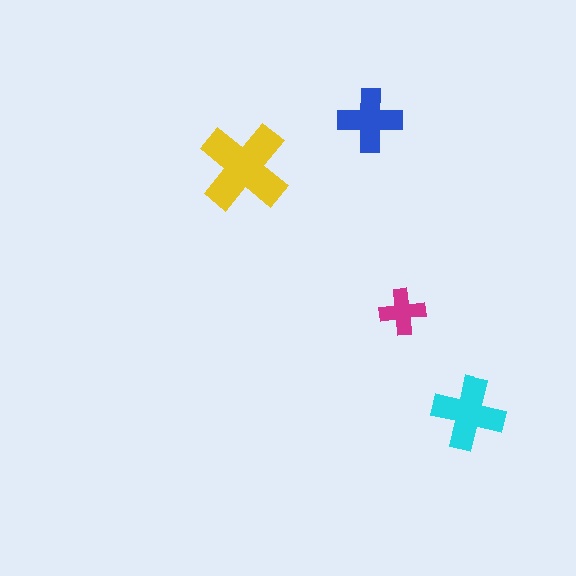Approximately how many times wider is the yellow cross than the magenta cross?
About 2 times wider.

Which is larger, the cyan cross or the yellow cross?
The yellow one.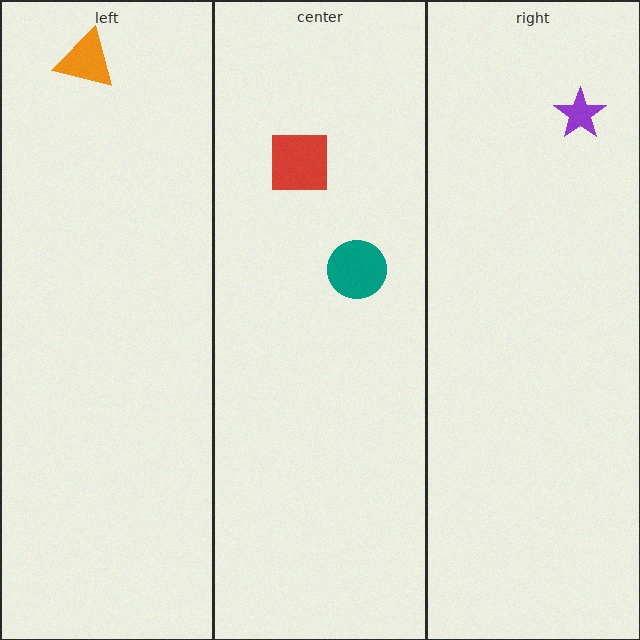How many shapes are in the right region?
1.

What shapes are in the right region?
The purple star.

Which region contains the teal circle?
The center region.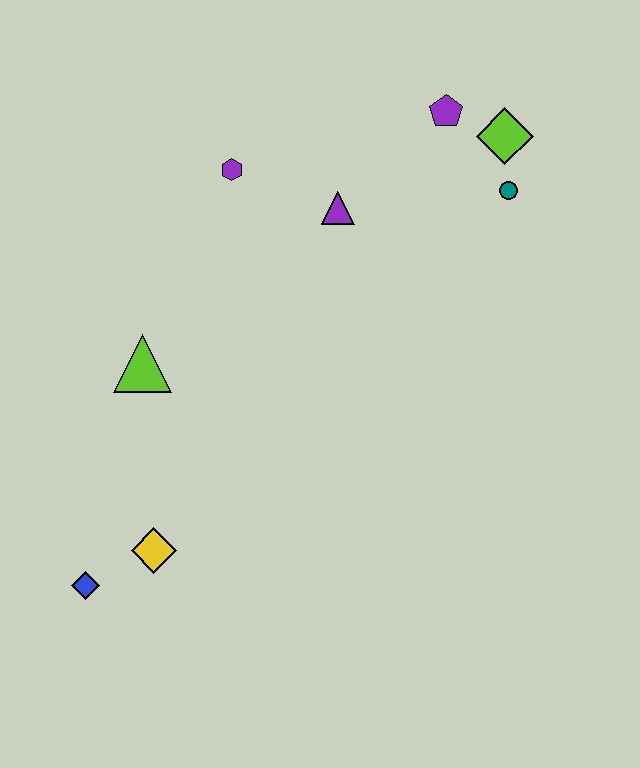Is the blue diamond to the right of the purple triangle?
No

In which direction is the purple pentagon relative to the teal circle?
The purple pentagon is above the teal circle.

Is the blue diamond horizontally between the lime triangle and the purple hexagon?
No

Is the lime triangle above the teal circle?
No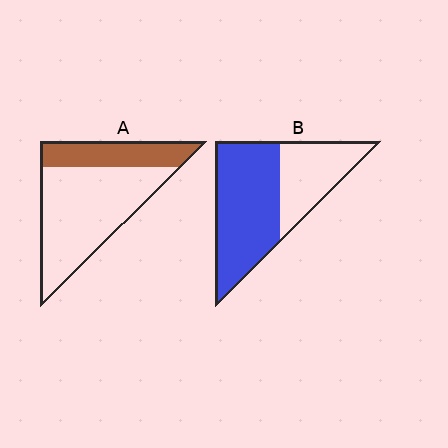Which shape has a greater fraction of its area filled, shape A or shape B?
Shape B.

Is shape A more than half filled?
No.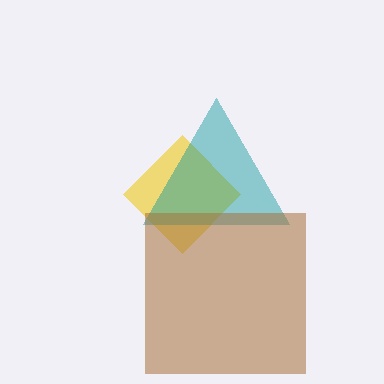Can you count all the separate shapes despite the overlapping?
Yes, there are 3 separate shapes.